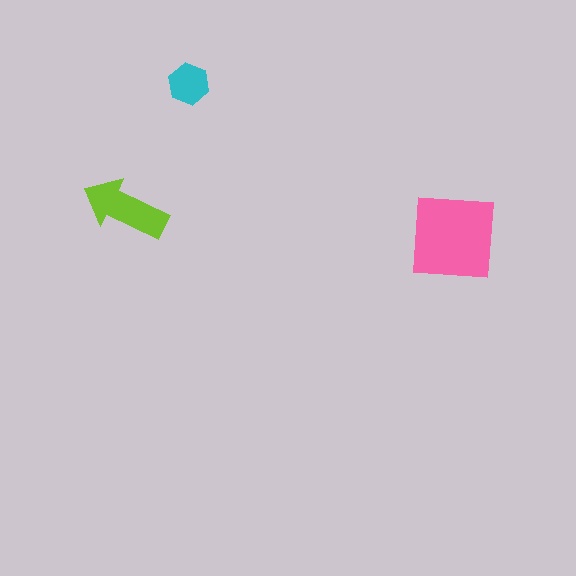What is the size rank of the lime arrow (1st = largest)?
2nd.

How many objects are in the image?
There are 3 objects in the image.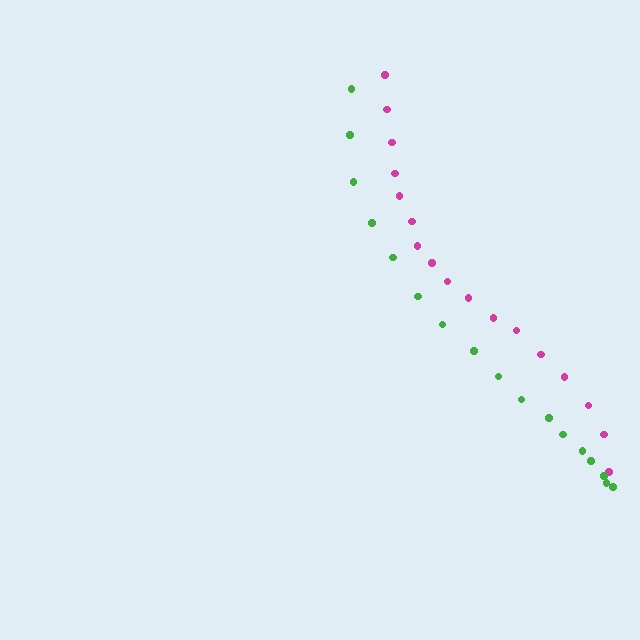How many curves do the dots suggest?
There are 2 distinct paths.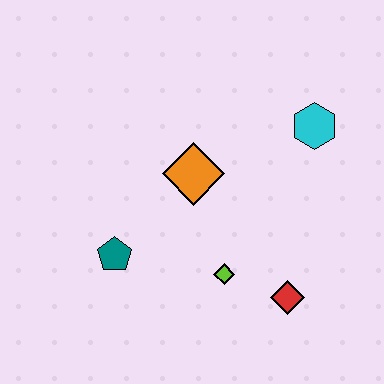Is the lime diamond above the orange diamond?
No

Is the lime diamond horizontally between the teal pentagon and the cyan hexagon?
Yes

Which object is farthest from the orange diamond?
The red diamond is farthest from the orange diamond.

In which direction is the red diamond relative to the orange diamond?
The red diamond is below the orange diamond.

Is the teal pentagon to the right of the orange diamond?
No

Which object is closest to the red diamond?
The lime diamond is closest to the red diamond.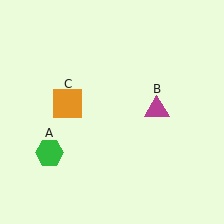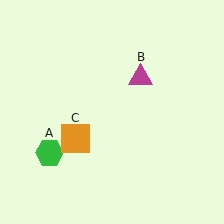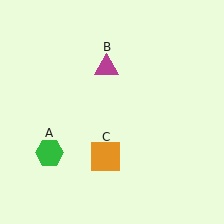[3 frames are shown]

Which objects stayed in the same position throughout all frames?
Green hexagon (object A) remained stationary.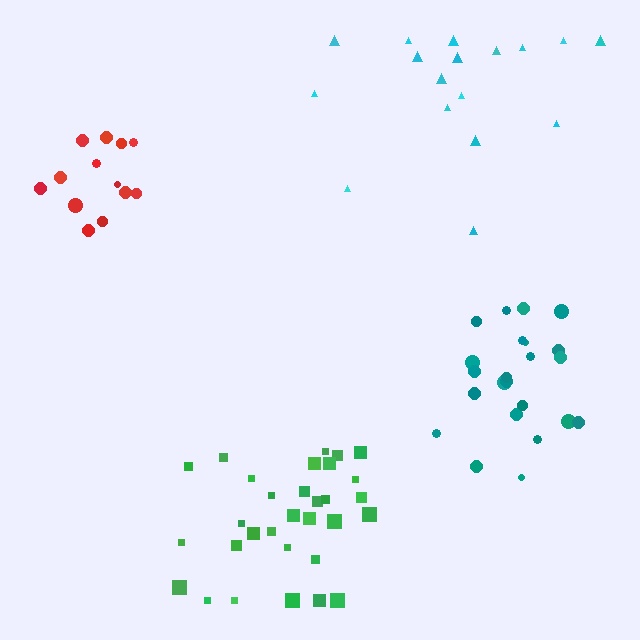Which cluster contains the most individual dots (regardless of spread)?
Green (31).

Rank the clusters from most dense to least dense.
teal, red, green, cyan.